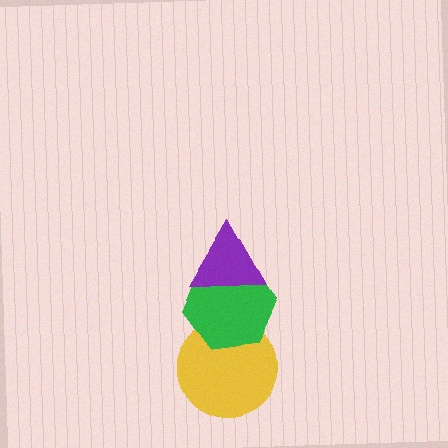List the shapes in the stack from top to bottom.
From top to bottom: the purple triangle, the green hexagon, the yellow circle.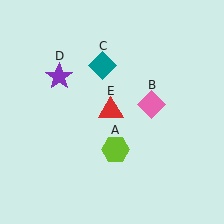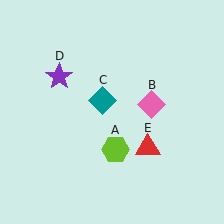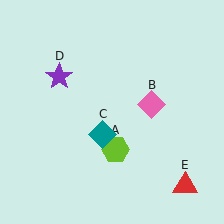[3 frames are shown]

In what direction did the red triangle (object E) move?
The red triangle (object E) moved down and to the right.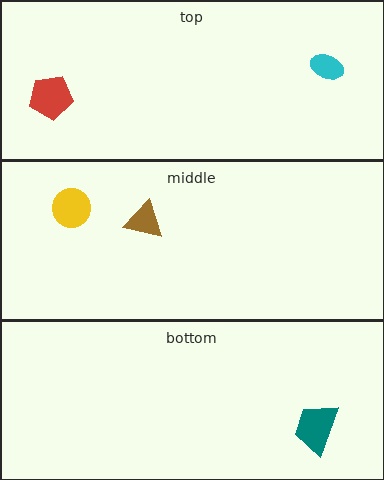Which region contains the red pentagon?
The top region.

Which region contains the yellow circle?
The middle region.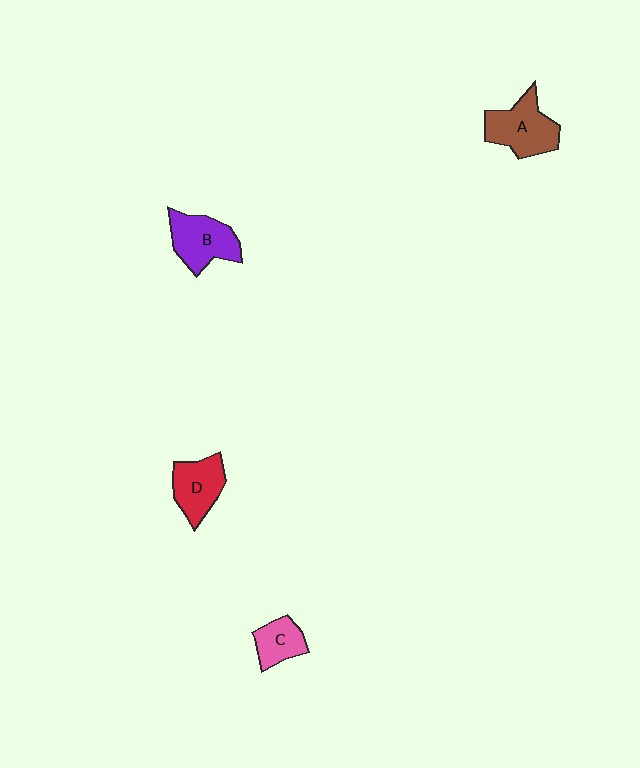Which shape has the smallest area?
Shape C (pink).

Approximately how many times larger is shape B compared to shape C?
Approximately 1.6 times.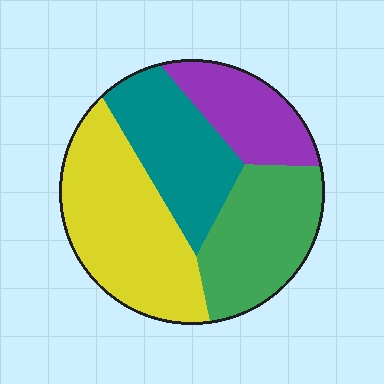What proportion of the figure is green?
Green takes up about one quarter (1/4) of the figure.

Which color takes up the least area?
Purple, at roughly 15%.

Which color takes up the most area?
Yellow, at roughly 35%.